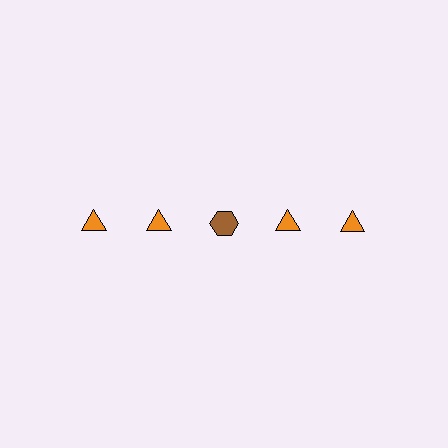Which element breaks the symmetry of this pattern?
The brown hexagon in the top row, center column breaks the symmetry. All other shapes are orange triangles.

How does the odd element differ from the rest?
It differs in both color (brown instead of orange) and shape (hexagon instead of triangle).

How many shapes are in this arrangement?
There are 5 shapes arranged in a grid pattern.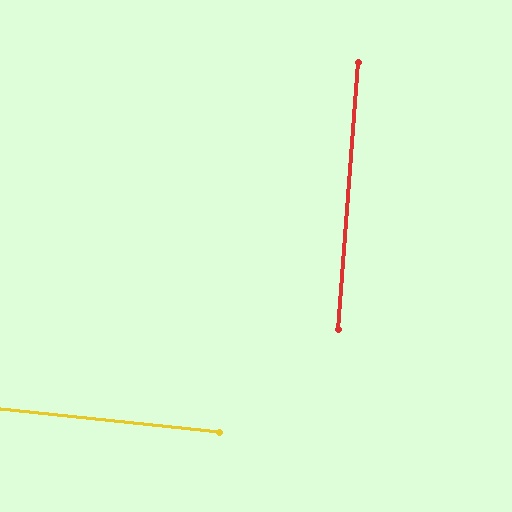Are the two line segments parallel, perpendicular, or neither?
Perpendicular — they meet at approximately 88°.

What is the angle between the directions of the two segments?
Approximately 88 degrees.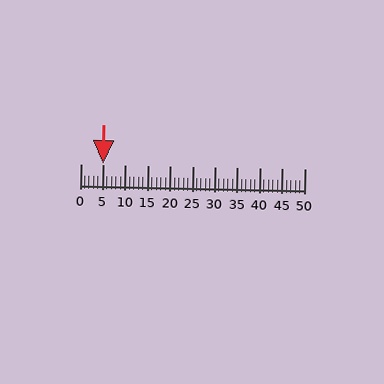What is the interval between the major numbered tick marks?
The major tick marks are spaced 5 units apart.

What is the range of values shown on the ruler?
The ruler shows values from 0 to 50.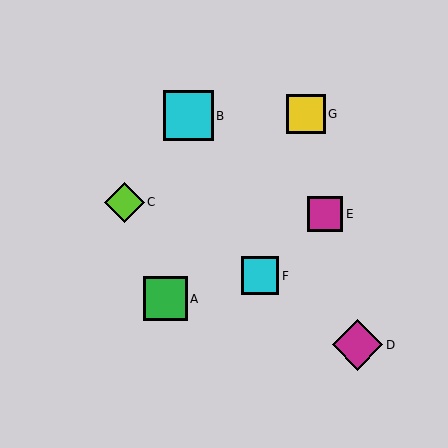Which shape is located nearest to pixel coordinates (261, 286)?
The cyan square (labeled F) at (260, 276) is nearest to that location.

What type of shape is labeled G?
Shape G is a yellow square.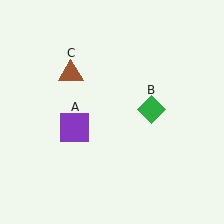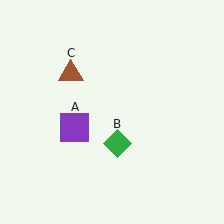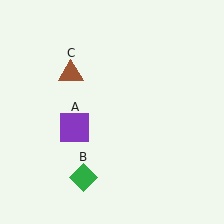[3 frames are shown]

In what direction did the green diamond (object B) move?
The green diamond (object B) moved down and to the left.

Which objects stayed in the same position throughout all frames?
Purple square (object A) and brown triangle (object C) remained stationary.